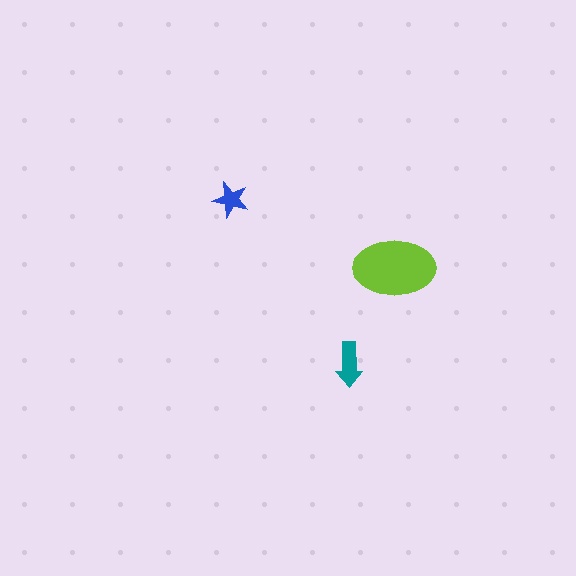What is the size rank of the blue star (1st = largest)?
3rd.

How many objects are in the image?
There are 3 objects in the image.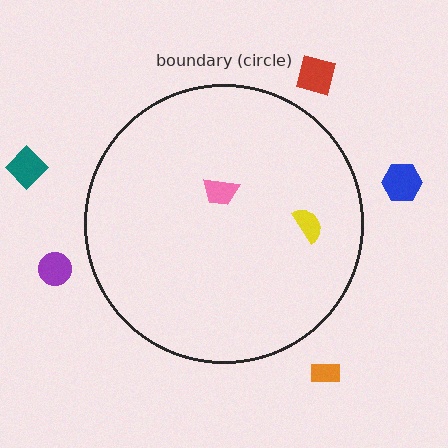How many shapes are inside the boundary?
2 inside, 5 outside.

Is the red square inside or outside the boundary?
Outside.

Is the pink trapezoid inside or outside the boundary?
Inside.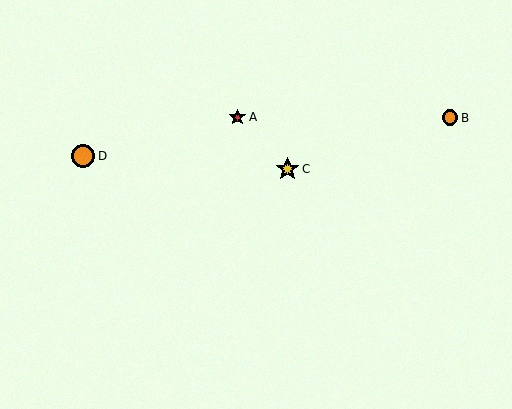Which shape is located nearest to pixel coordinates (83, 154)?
The orange circle (labeled D) at (83, 156) is nearest to that location.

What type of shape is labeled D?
Shape D is an orange circle.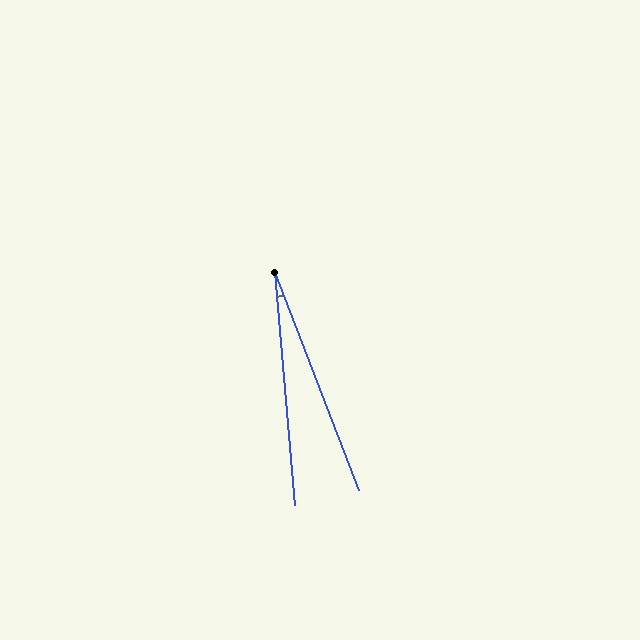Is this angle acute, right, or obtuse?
It is acute.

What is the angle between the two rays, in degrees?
Approximately 16 degrees.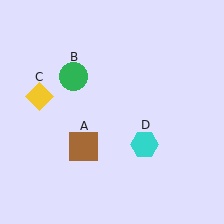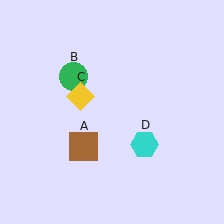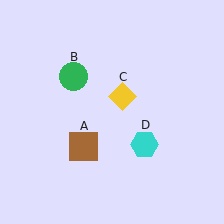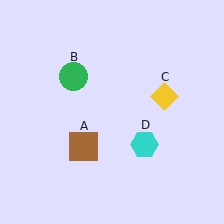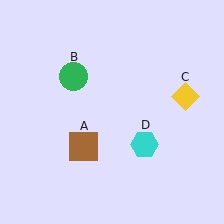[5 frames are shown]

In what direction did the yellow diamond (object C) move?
The yellow diamond (object C) moved right.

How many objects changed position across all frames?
1 object changed position: yellow diamond (object C).